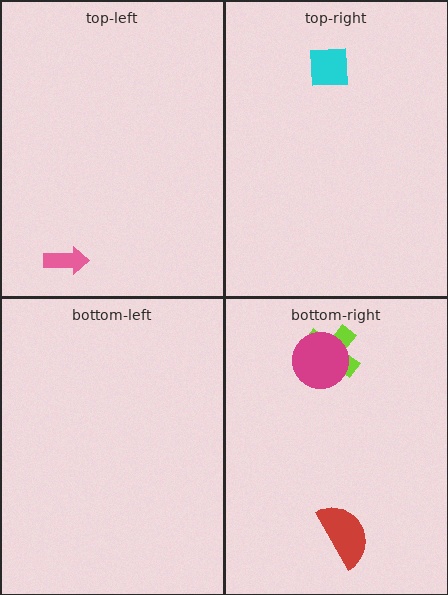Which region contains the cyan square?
The top-right region.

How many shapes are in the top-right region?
1.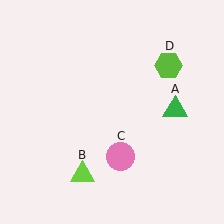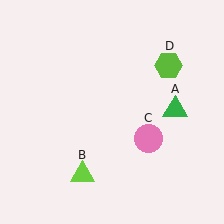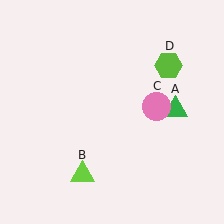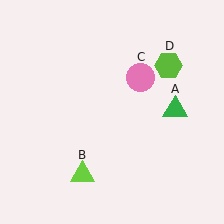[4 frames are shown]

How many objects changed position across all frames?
1 object changed position: pink circle (object C).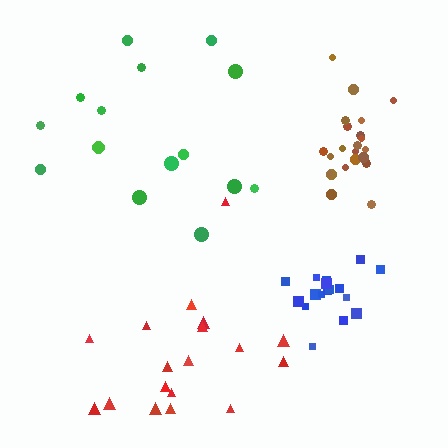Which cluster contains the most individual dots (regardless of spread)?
Brown (22).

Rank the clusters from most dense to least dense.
blue, brown, red, green.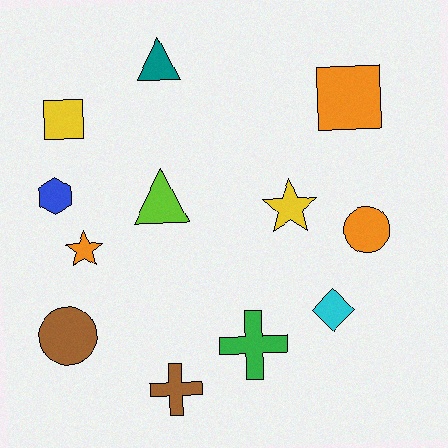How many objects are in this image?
There are 12 objects.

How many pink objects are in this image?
There are no pink objects.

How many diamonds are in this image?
There is 1 diamond.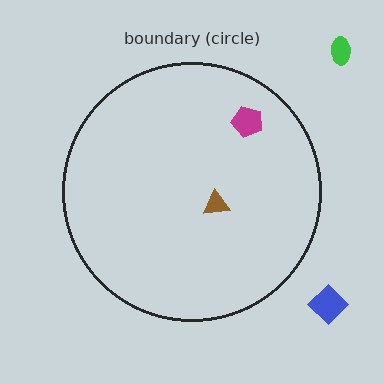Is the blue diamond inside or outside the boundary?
Outside.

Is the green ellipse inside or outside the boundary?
Outside.